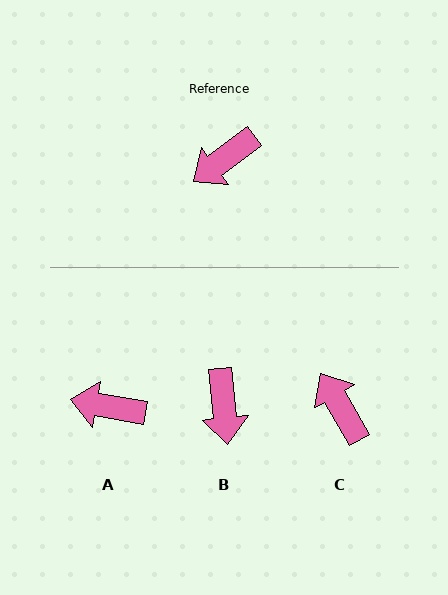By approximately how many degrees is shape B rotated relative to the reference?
Approximately 59 degrees counter-clockwise.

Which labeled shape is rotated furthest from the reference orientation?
C, about 97 degrees away.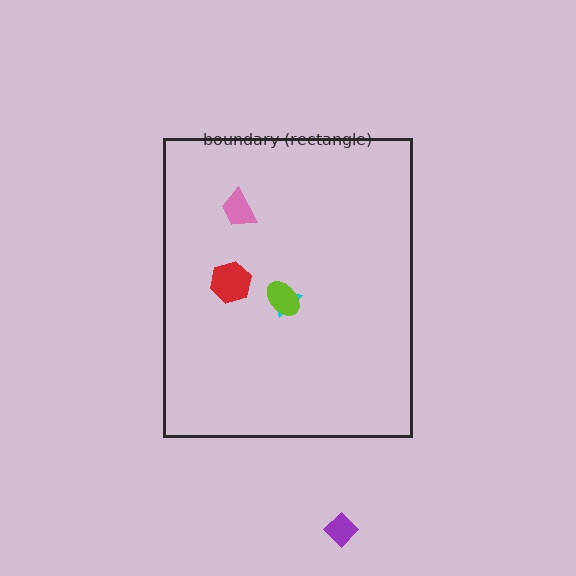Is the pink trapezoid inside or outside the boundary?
Inside.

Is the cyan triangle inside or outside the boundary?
Inside.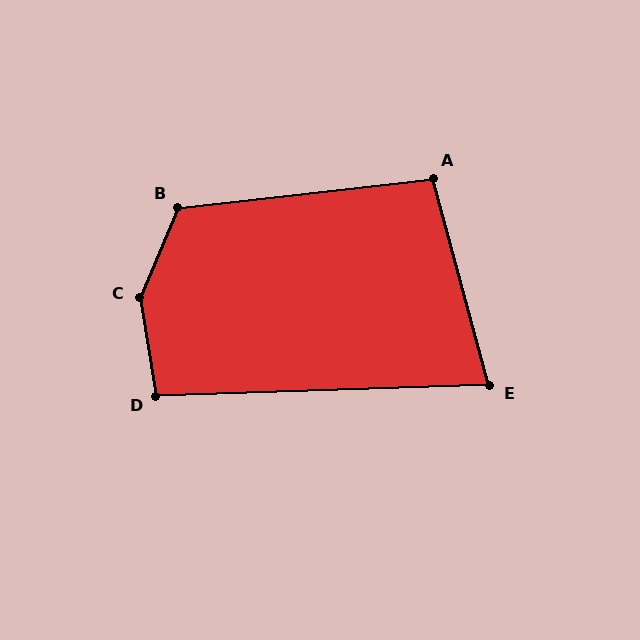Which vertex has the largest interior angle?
C, at approximately 148 degrees.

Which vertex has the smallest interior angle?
E, at approximately 77 degrees.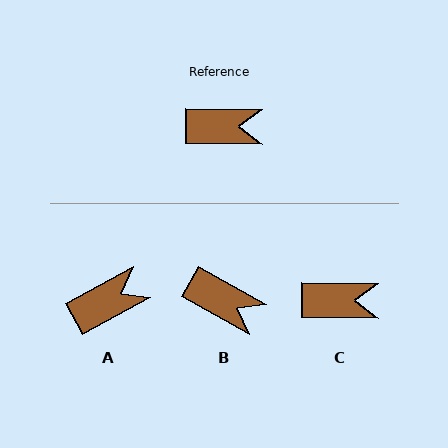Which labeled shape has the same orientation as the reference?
C.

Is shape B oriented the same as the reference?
No, it is off by about 29 degrees.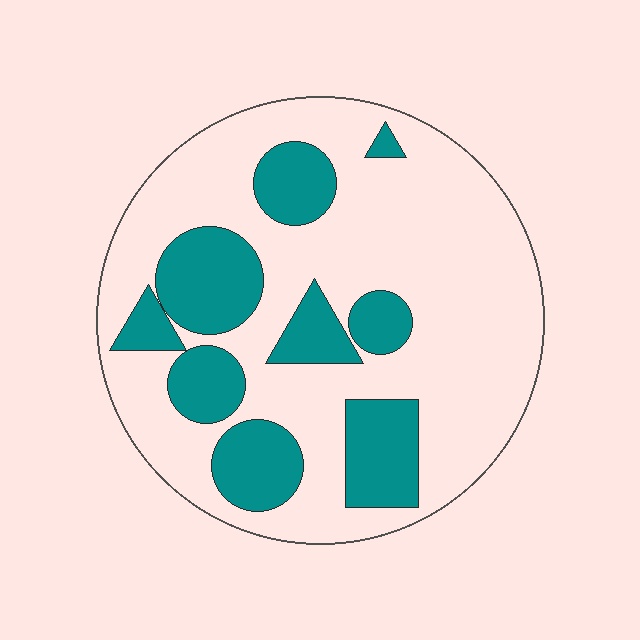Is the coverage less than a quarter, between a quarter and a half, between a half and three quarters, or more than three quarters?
Between a quarter and a half.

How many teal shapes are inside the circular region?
9.